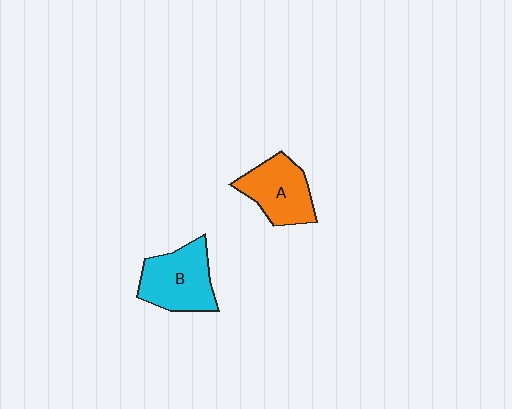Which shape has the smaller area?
Shape A (orange).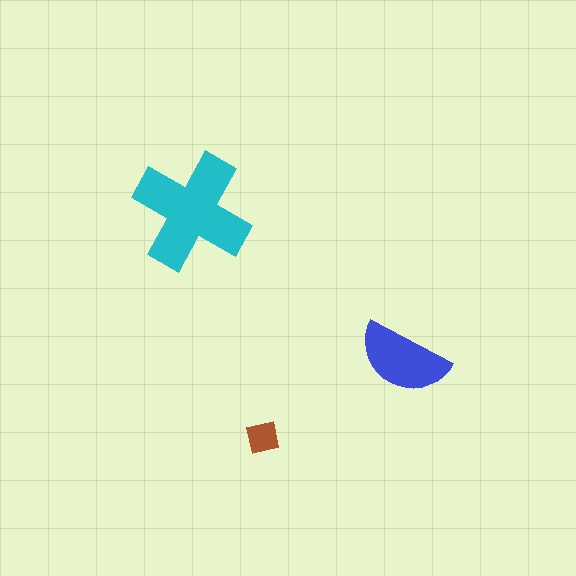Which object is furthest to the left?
The cyan cross is leftmost.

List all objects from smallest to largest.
The brown square, the blue semicircle, the cyan cross.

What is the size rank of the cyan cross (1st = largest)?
1st.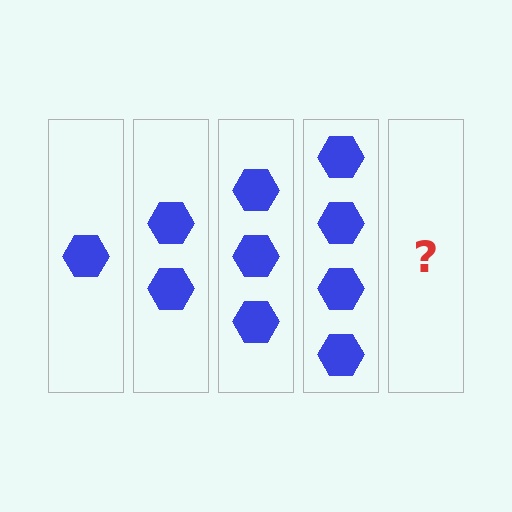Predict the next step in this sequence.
The next step is 5 hexagons.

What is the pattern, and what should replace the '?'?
The pattern is that each step adds one more hexagon. The '?' should be 5 hexagons.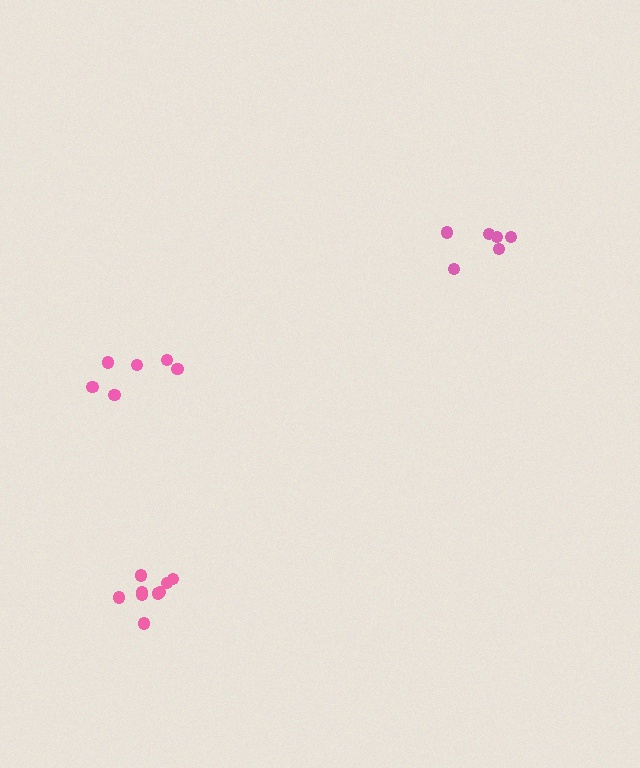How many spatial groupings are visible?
There are 3 spatial groupings.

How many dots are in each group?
Group 1: 6 dots, Group 2: 6 dots, Group 3: 9 dots (21 total).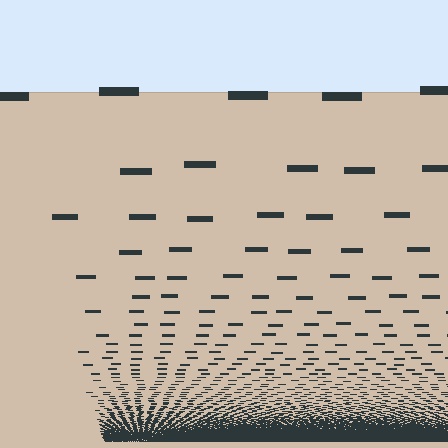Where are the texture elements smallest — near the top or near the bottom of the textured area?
Near the bottom.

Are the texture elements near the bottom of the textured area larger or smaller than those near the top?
Smaller. The gradient is inverted — elements near the bottom are smaller and denser.